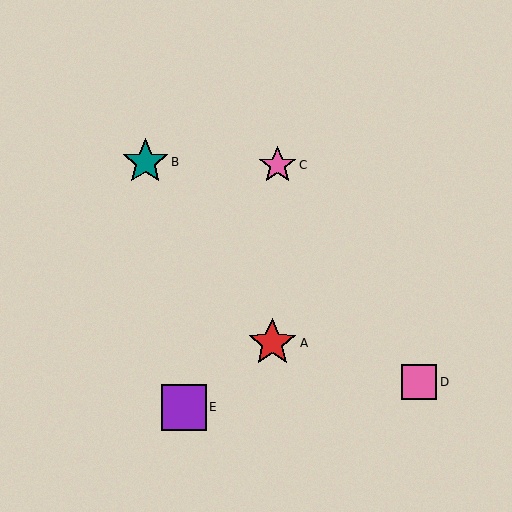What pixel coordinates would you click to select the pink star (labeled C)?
Click at (277, 165) to select the pink star C.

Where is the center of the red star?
The center of the red star is at (272, 343).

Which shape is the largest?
The red star (labeled A) is the largest.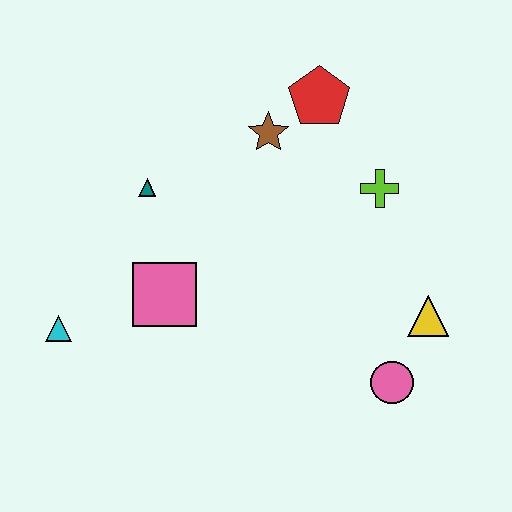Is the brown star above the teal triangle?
Yes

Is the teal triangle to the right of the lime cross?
No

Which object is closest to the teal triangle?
The pink square is closest to the teal triangle.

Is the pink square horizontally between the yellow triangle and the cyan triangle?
Yes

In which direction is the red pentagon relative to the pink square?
The red pentagon is above the pink square.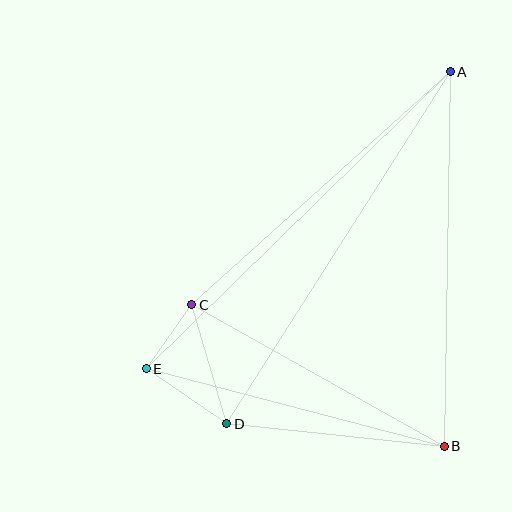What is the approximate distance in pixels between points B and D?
The distance between B and D is approximately 219 pixels.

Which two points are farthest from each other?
Points A and E are farthest from each other.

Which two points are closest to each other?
Points C and E are closest to each other.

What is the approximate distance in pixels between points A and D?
The distance between A and D is approximately 417 pixels.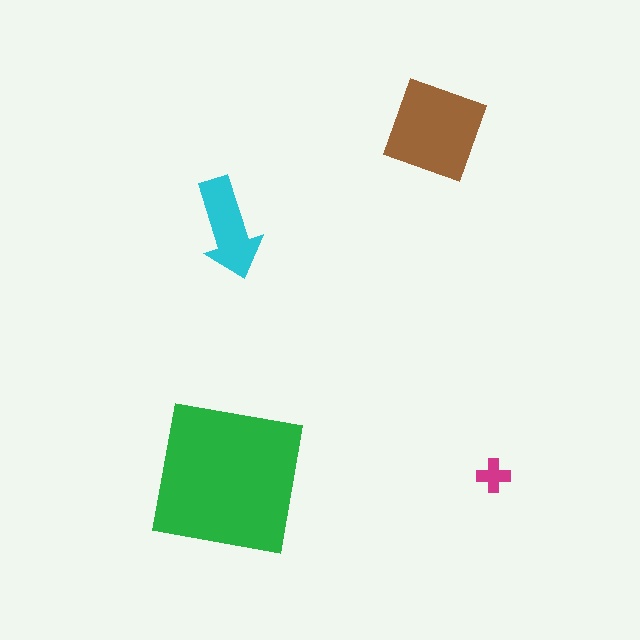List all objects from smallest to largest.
The magenta cross, the cyan arrow, the brown diamond, the green square.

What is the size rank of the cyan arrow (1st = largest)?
3rd.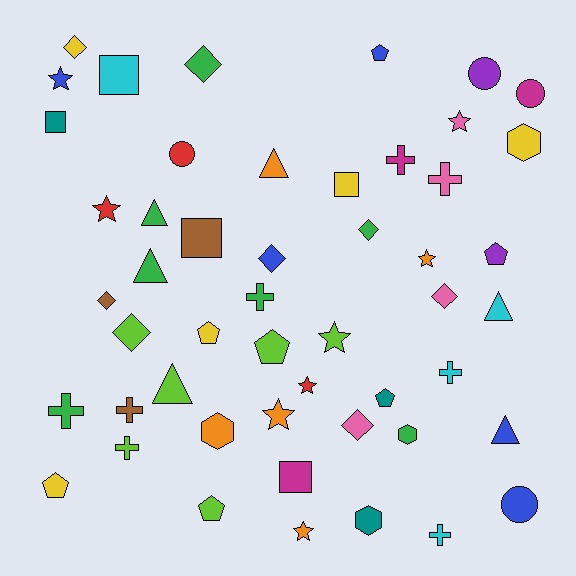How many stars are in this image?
There are 8 stars.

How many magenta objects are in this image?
There are 3 magenta objects.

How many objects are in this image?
There are 50 objects.